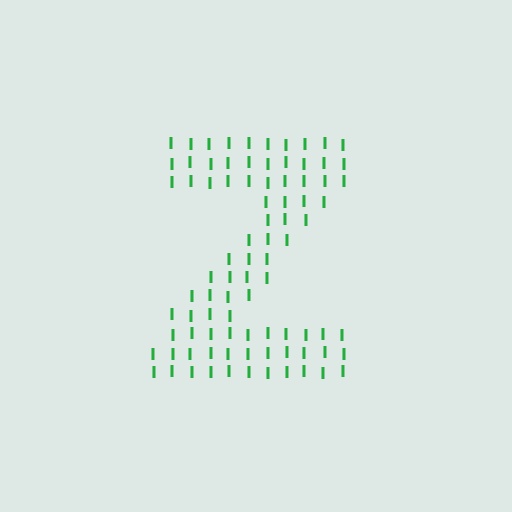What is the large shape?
The large shape is the letter Z.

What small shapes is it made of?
It is made of small letter I's.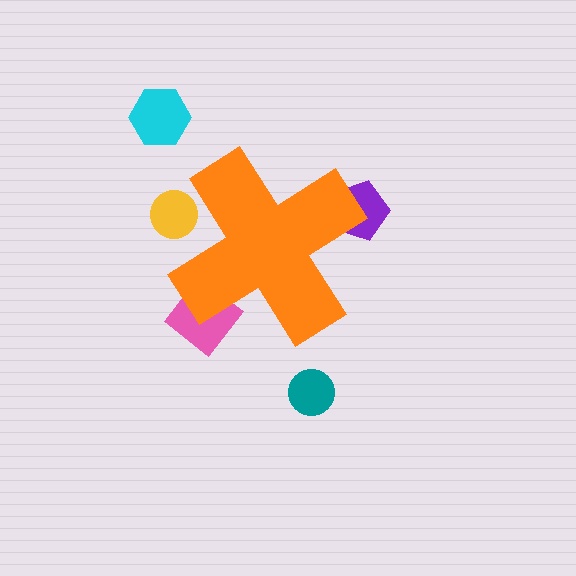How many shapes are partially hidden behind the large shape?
3 shapes are partially hidden.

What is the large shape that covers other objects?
An orange cross.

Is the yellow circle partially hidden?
Yes, the yellow circle is partially hidden behind the orange cross.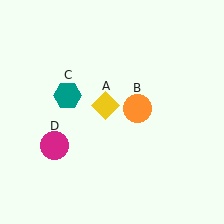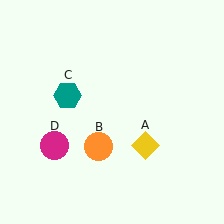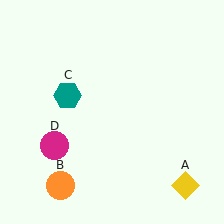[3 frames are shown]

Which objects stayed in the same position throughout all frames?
Teal hexagon (object C) and magenta circle (object D) remained stationary.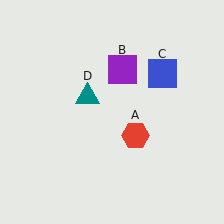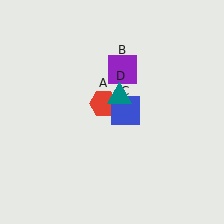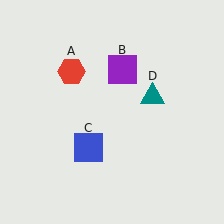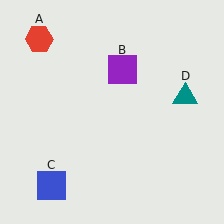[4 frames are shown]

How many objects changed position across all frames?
3 objects changed position: red hexagon (object A), blue square (object C), teal triangle (object D).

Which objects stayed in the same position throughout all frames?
Purple square (object B) remained stationary.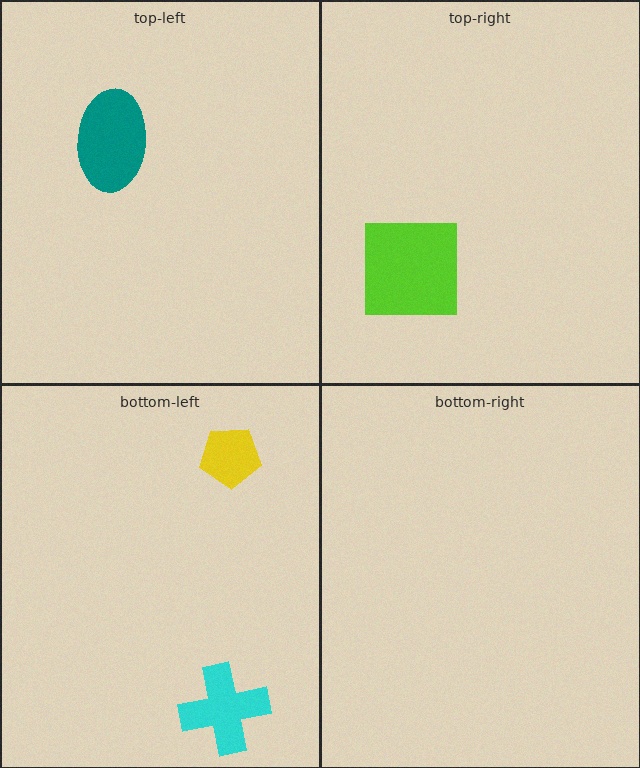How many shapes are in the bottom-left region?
2.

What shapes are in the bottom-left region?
The cyan cross, the yellow pentagon.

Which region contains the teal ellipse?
The top-left region.